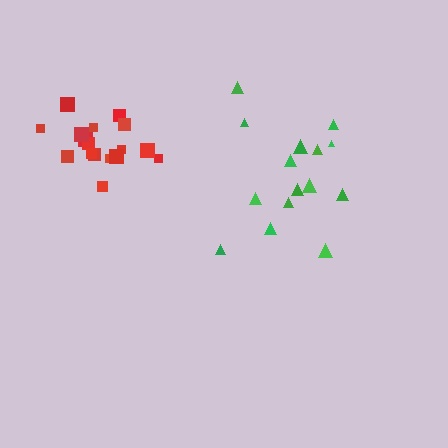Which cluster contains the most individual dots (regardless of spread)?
Red (17).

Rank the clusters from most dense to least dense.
red, green.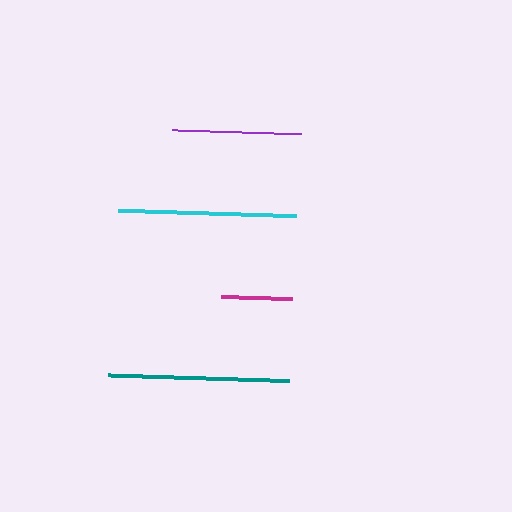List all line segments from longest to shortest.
From longest to shortest: teal, cyan, purple, magenta.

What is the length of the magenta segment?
The magenta segment is approximately 71 pixels long.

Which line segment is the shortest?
The magenta line is the shortest at approximately 71 pixels.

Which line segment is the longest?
The teal line is the longest at approximately 181 pixels.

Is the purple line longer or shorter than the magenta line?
The purple line is longer than the magenta line.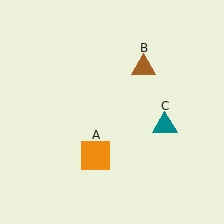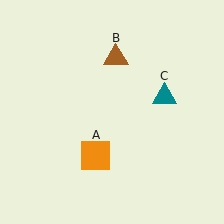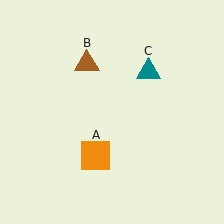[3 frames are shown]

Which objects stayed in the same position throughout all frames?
Orange square (object A) remained stationary.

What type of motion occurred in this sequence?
The brown triangle (object B), teal triangle (object C) rotated counterclockwise around the center of the scene.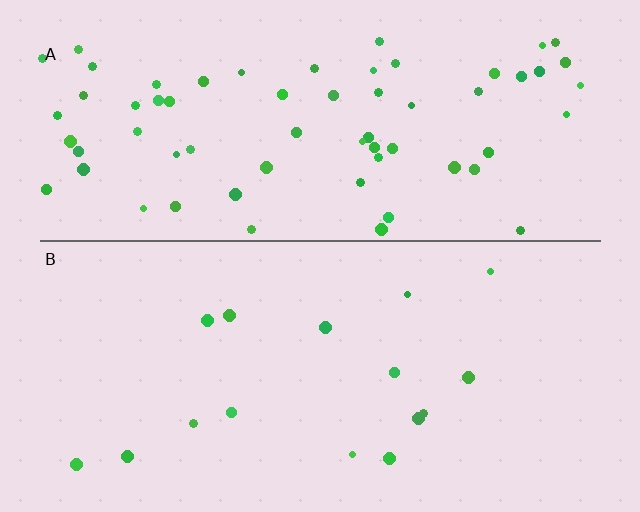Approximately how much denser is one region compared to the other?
Approximately 4.1× — region A over region B.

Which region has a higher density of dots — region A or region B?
A (the top).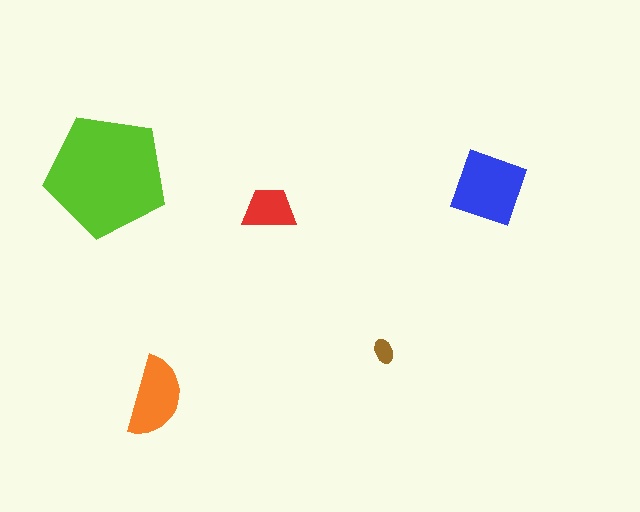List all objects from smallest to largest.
The brown ellipse, the red trapezoid, the orange semicircle, the blue square, the lime pentagon.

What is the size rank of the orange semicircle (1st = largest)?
3rd.